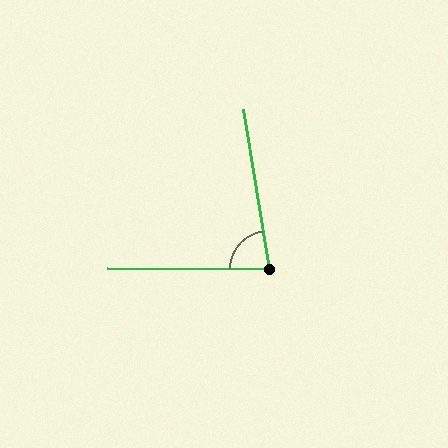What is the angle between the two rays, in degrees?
Approximately 81 degrees.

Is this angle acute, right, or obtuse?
It is acute.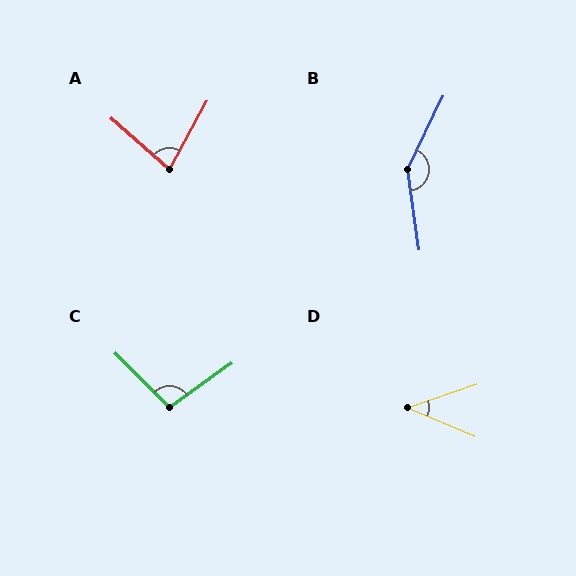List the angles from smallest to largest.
D (41°), A (77°), C (100°), B (146°).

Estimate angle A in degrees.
Approximately 77 degrees.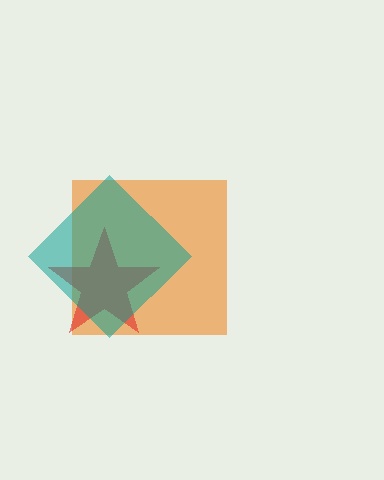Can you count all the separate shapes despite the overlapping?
Yes, there are 3 separate shapes.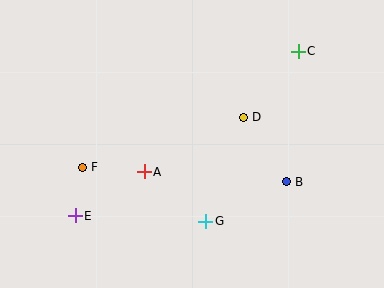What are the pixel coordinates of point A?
Point A is at (144, 172).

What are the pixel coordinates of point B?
Point B is at (286, 182).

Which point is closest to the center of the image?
Point A at (144, 172) is closest to the center.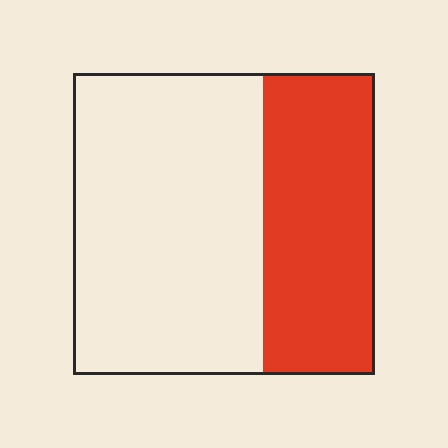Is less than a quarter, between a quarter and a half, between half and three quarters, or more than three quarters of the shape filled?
Between a quarter and a half.